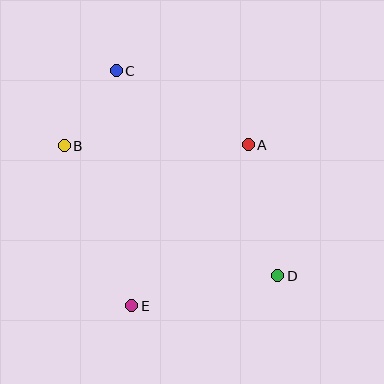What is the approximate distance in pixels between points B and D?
The distance between B and D is approximately 250 pixels.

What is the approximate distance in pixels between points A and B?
The distance between A and B is approximately 184 pixels.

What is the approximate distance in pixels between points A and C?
The distance between A and C is approximately 151 pixels.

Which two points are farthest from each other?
Points C and D are farthest from each other.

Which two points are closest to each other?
Points B and C are closest to each other.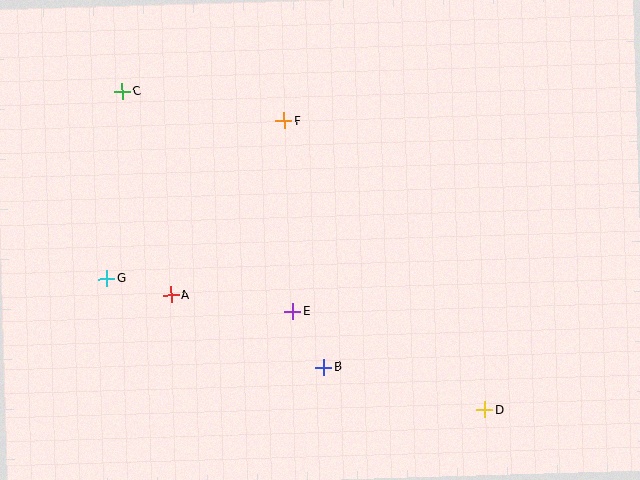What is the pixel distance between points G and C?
The distance between G and C is 188 pixels.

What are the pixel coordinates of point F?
Point F is at (284, 121).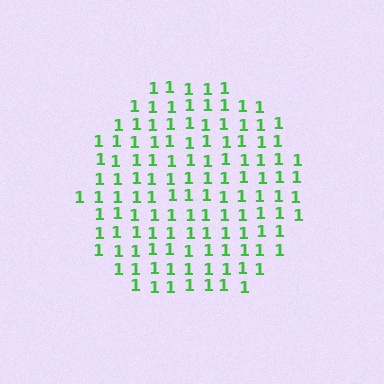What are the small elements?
The small elements are digit 1's.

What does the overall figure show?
The overall figure shows a circle.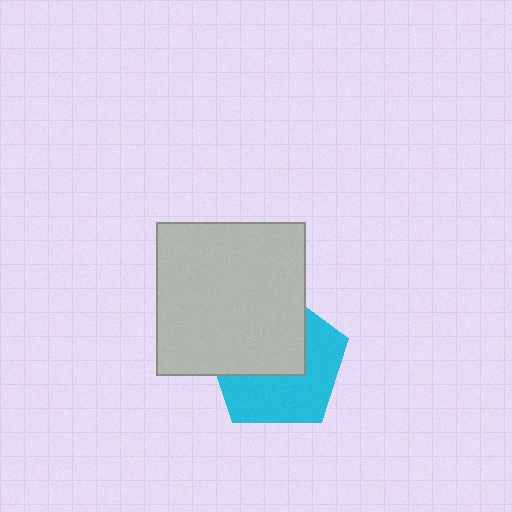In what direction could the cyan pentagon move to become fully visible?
The cyan pentagon could move toward the lower-right. That would shift it out from behind the light gray rectangle entirely.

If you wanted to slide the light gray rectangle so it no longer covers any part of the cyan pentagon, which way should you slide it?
Slide it toward the upper-left — that is the most direct way to separate the two shapes.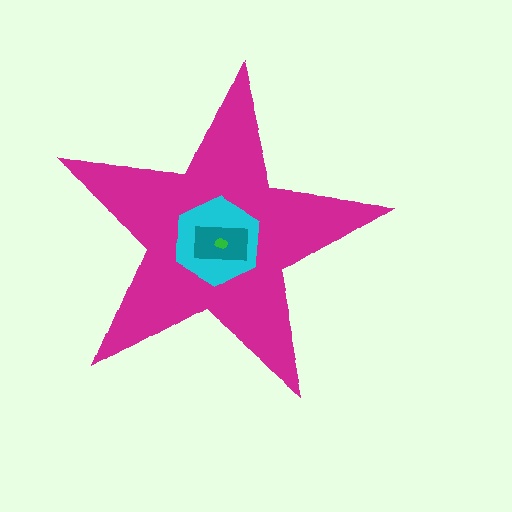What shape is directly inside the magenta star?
The cyan hexagon.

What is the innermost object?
The green ellipse.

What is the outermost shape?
The magenta star.